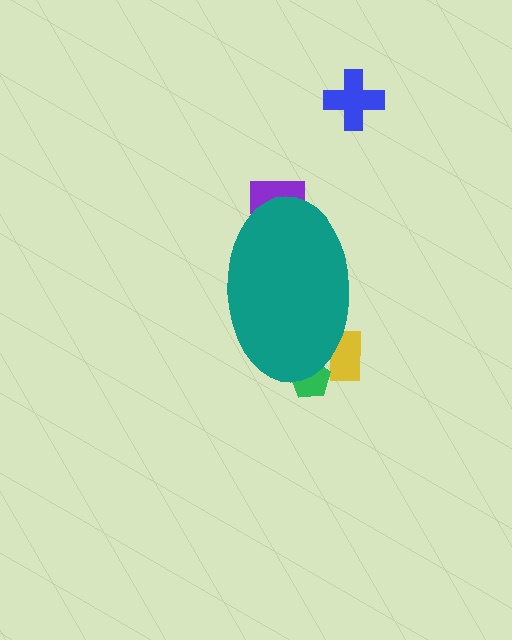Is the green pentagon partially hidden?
Yes, the green pentagon is partially hidden behind the teal ellipse.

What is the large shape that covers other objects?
A teal ellipse.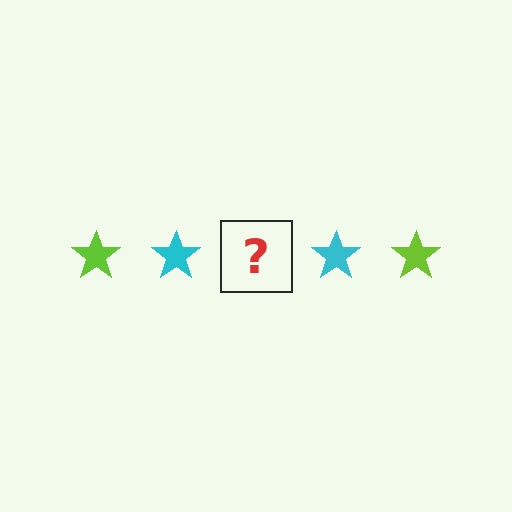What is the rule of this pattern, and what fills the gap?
The rule is that the pattern cycles through lime, cyan stars. The gap should be filled with a lime star.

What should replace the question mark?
The question mark should be replaced with a lime star.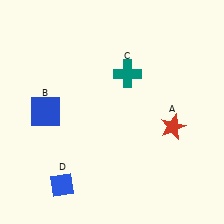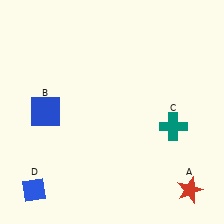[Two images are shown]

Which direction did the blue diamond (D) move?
The blue diamond (D) moved left.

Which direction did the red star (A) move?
The red star (A) moved down.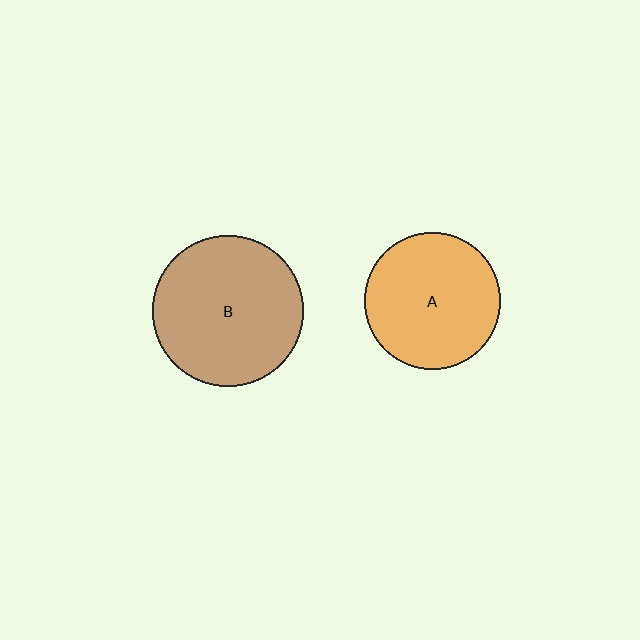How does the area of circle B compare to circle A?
Approximately 1.2 times.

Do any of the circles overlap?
No, none of the circles overlap.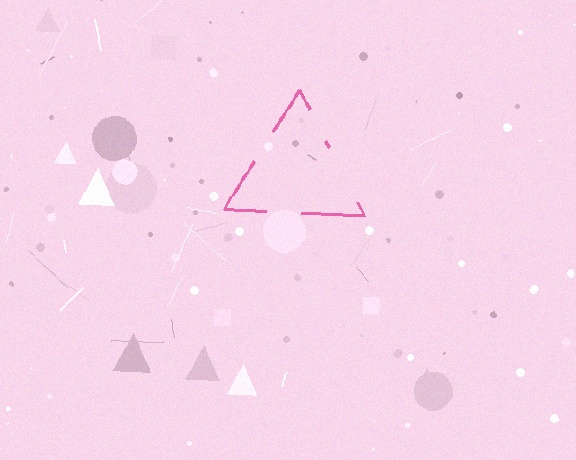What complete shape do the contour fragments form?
The contour fragments form a triangle.